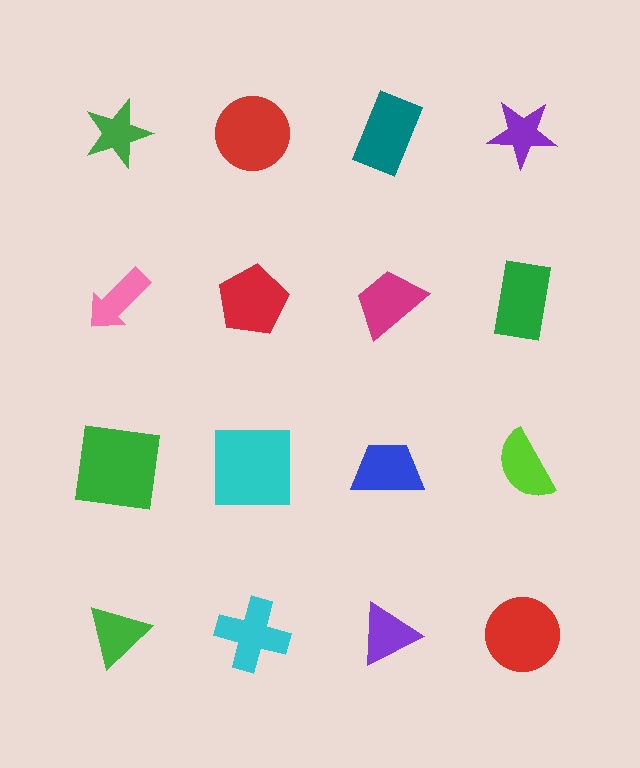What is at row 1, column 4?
A purple star.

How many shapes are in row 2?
4 shapes.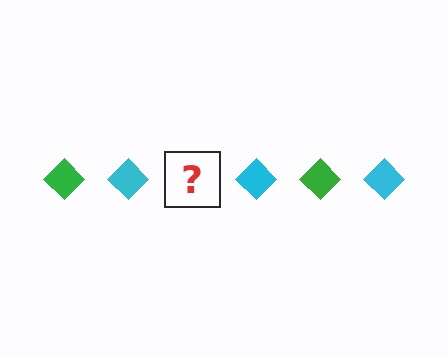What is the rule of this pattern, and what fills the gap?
The rule is that the pattern cycles through green, cyan diamonds. The gap should be filled with a green diamond.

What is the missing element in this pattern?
The missing element is a green diamond.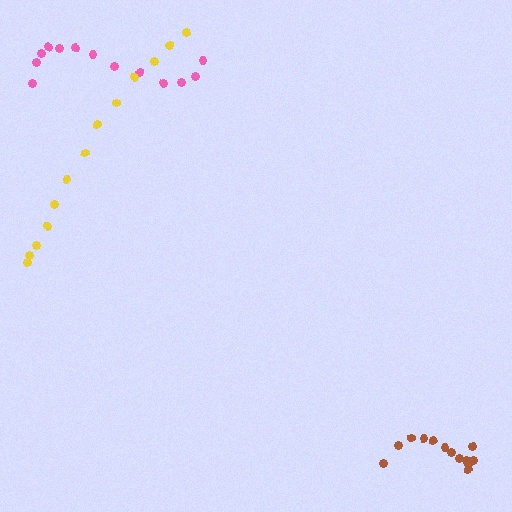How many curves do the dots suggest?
There are 3 distinct paths.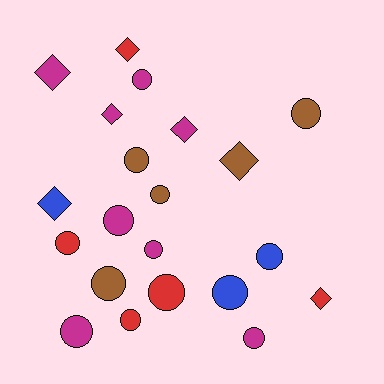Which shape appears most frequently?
Circle, with 14 objects.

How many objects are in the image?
There are 21 objects.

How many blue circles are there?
There are 2 blue circles.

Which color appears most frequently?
Magenta, with 8 objects.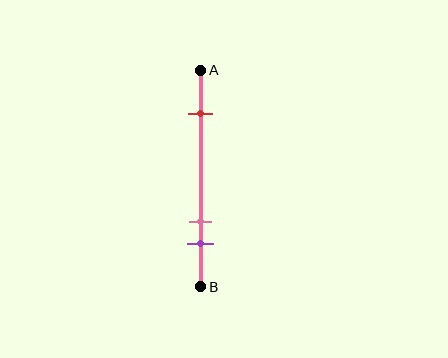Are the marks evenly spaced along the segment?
No, the marks are not evenly spaced.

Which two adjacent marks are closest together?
The pink and purple marks are the closest adjacent pair.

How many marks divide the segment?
There are 3 marks dividing the segment.